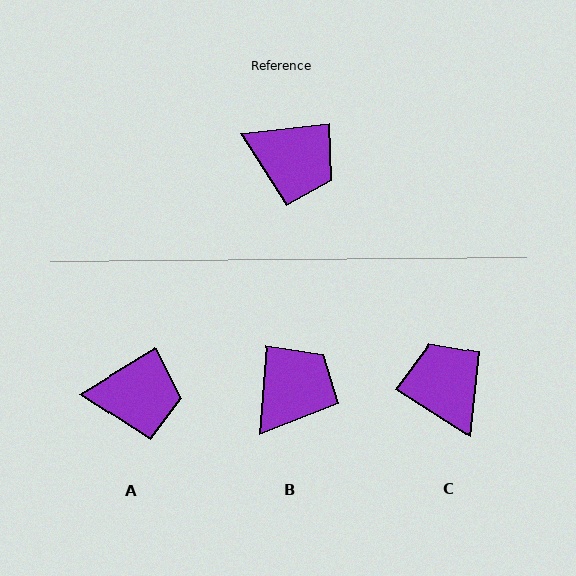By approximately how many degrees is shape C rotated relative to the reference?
Approximately 141 degrees counter-clockwise.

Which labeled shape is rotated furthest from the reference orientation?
C, about 141 degrees away.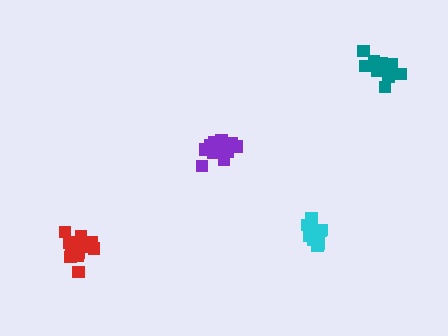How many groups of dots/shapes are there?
There are 4 groups.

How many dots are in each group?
Group 1: 17 dots, Group 2: 15 dots, Group 3: 12 dots, Group 4: 17 dots (61 total).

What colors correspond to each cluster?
The clusters are colored: teal, purple, cyan, red.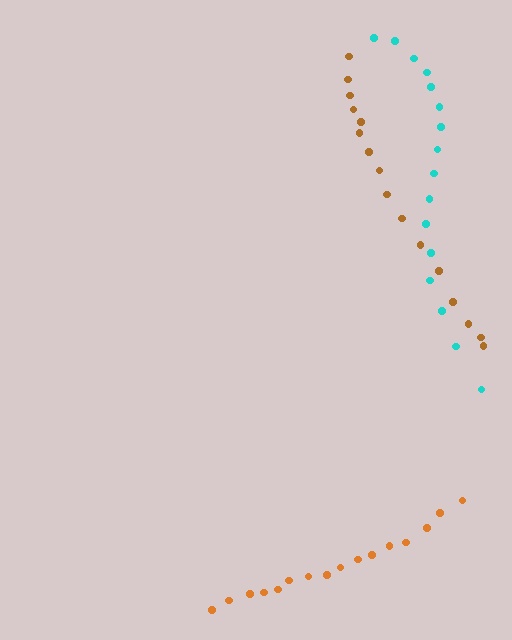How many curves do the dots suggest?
There are 3 distinct paths.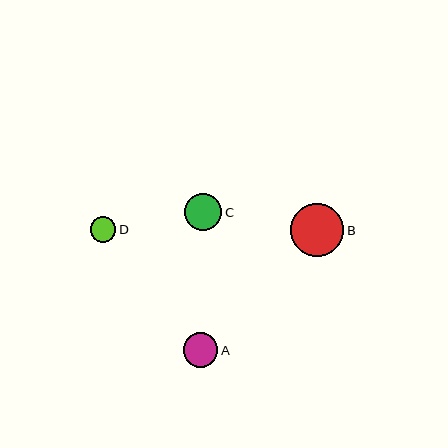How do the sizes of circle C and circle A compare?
Circle C and circle A are approximately the same size.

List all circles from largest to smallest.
From largest to smallest: B, C, A, D.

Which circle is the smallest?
Circle D is the smallest with a size of approximately 25 pixels.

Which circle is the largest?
Circle B is the largest with a size of approximately 53 pixels.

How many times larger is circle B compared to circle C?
Circle B is approximately 1.4 times the size of circle C.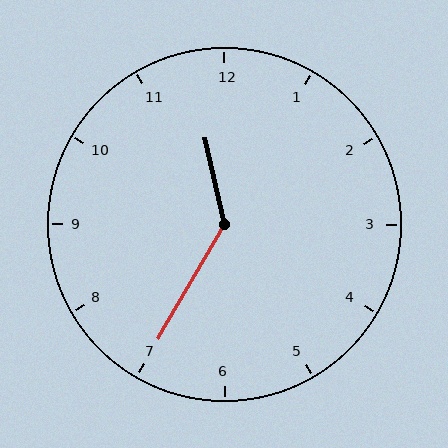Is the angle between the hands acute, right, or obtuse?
It is obtuse.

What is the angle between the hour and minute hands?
Approximately 138 degrees.